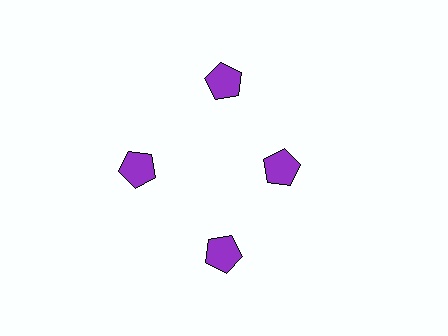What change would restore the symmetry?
The symmetry would be restored by moving it outward, back onto the ring so that all 4 pentagons sit at equal angles and equal distance from the center.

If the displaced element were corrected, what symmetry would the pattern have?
It would have 4-fold rotational symmetry — the pattern would map onto itself every 90 degrees.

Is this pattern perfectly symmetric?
No. The 4 purple pentagons are arranged in a ring, but one element near the 3 o'clock position is pulled inward toward the center, breaking the 4-fold rotational symmetry.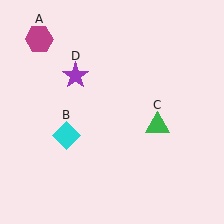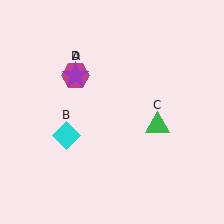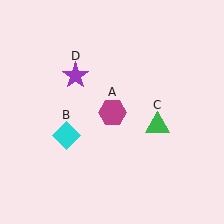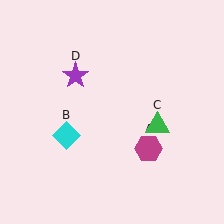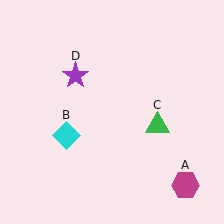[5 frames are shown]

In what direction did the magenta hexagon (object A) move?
The magenta hexagon (object A) moved down and to the right.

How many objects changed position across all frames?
1 object changed position: magenta hexagon (object A).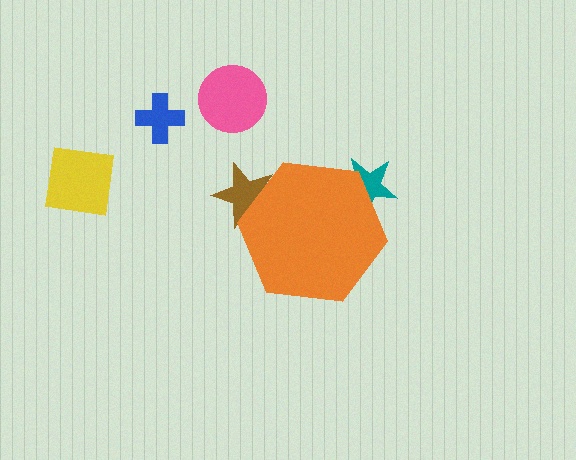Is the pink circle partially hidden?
No, the pink circle is fully visible.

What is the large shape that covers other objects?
An orange hexagon.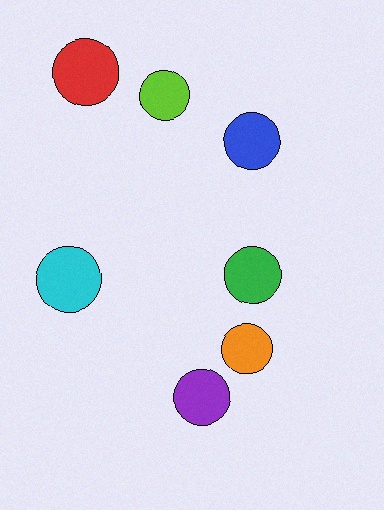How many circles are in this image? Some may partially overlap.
There are 7 circles.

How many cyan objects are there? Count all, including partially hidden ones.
There is 1 cyan object.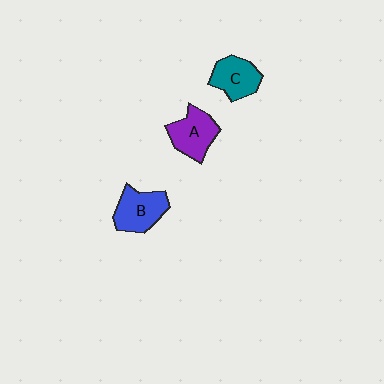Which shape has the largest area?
Shape B (blue).